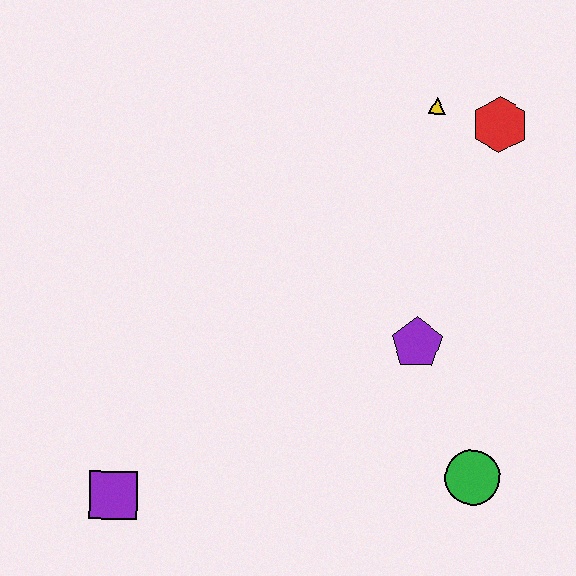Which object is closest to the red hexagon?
The yellow triangle is closest to the red hexagon.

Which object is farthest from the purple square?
The red hexagon is farthest from the purple square.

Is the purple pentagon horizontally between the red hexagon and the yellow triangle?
No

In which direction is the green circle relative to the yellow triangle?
The green circle is below the yellow triangle.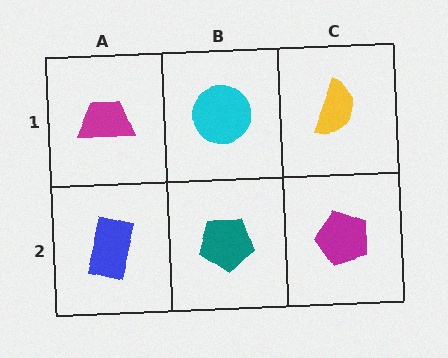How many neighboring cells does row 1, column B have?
3.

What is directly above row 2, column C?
A yellow semicircle.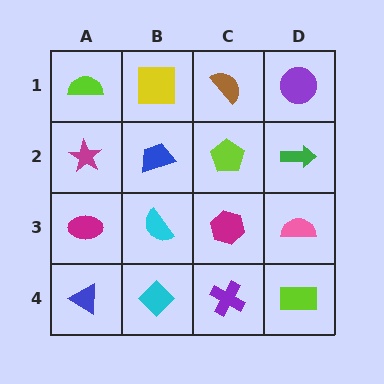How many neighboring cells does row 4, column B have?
3.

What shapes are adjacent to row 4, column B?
A cyan semicircle (row 3, column B), a blue triangle (row 4, column A), a purple cross (row 4, column C).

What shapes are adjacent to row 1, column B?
A blue trapezoid (row 2, column B), a lime semicircle (row 1, column A), a brown semicircle (row 1, column C).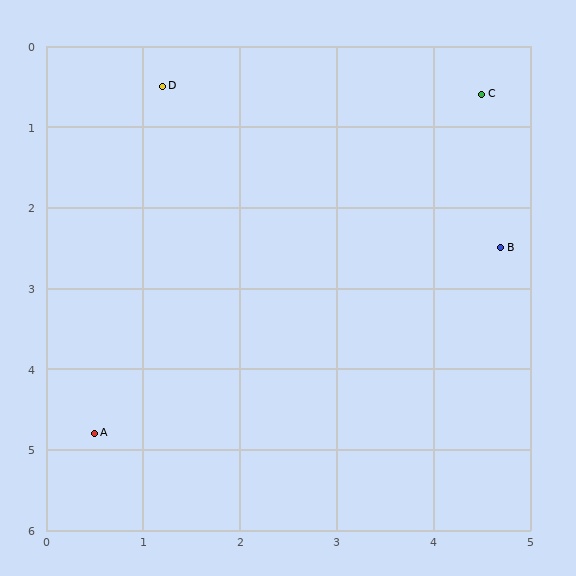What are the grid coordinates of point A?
Point A is at approximately (0.5, 4.8).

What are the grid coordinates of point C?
Point C is at approximately (4.5, 0.6).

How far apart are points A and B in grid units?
Points A and B are about 4.8 grid units apart.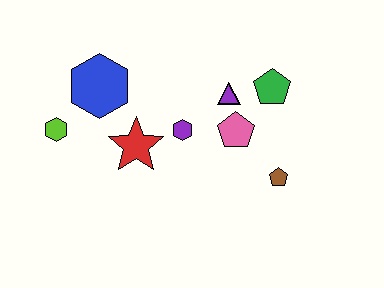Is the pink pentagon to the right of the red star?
Yes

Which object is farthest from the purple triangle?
The lime hexagon is farthest from the purple triangle.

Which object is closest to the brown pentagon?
The pink pentagon is closest to the brown pentagon.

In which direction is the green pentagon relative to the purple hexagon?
The green pentagon is to the right of the purple hexagon.